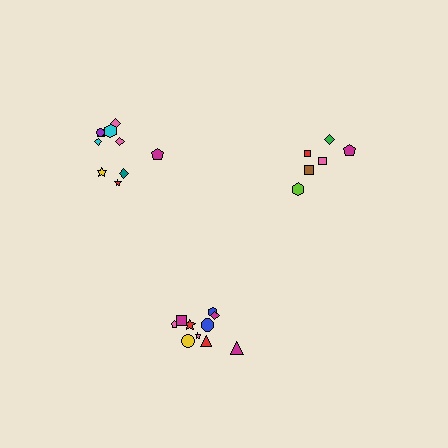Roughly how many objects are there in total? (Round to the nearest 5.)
Roughly 25 objects in total.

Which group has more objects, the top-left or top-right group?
The top-left group.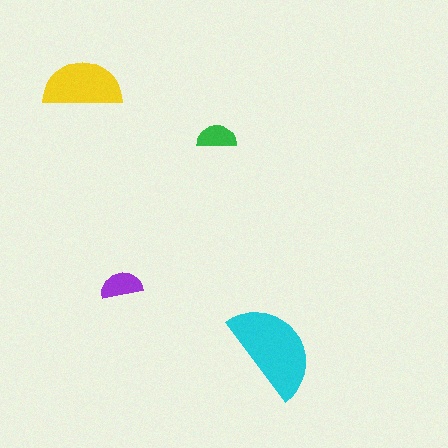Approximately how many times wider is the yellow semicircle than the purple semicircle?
About 2 times wider.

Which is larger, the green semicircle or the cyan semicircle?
The cyan one.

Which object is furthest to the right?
The cyan semicircle is rightmost.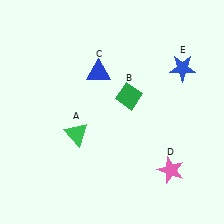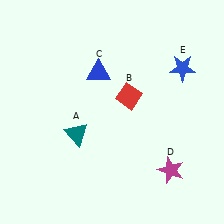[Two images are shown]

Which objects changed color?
A changed from green to teal. B changed from green to red. D changed from pink to magenta.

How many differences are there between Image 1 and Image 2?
There are 3 differences between the two images.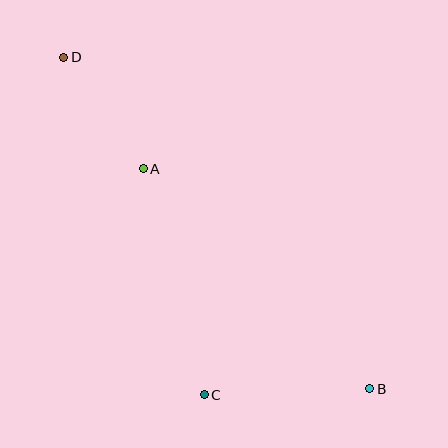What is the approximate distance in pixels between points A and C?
The distance between A and C is approximately 234 pixels.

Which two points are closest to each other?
Points A and D are closest to each other.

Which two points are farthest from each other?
Points B and D are farthest from each other.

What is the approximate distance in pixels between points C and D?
The distance between C and D is approximately 366 pixels.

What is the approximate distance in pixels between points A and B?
The distance between A and B is approximately 316 pixels.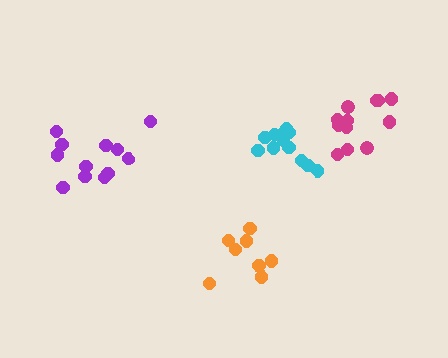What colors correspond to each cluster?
The clusters are colored: cyan, orange, purple, magenta.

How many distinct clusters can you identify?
There are 4 distinct clusters.